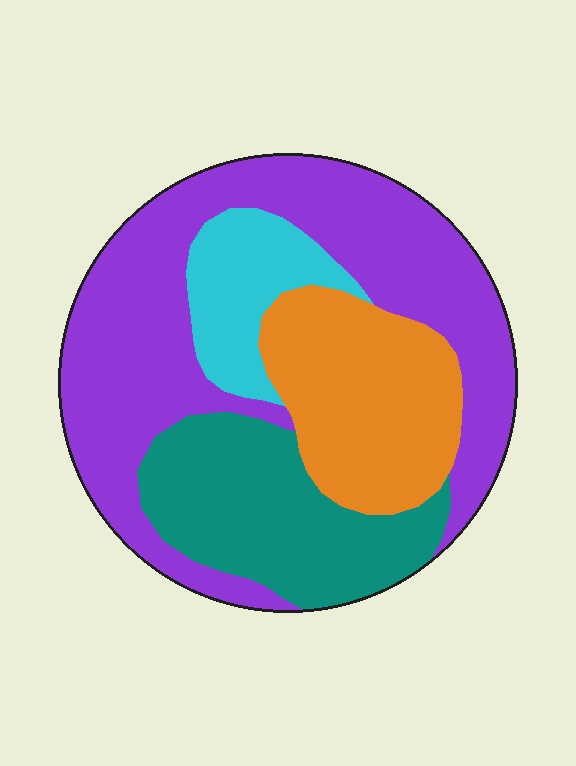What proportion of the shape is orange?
Orange covers roughly 20% of the shape.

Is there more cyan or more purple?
Purple.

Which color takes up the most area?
Purple, at roughly 45%.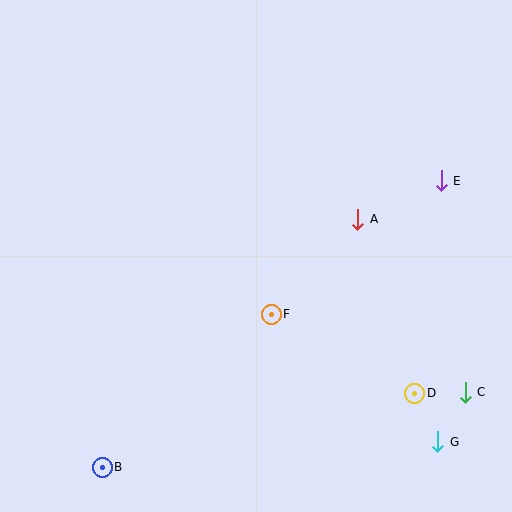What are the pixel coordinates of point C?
Point C is at (465, 392).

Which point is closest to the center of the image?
Point F at (271, 314) is closest to the center.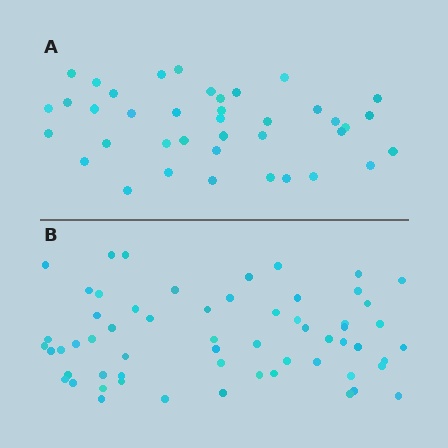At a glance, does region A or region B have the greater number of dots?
Region B (the bottom region) has more dots.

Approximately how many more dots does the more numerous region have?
Region B has approximately 20 more dots than region A.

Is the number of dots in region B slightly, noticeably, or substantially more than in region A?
Region B has substantially more. The ratio is roughly 1.5 to 1.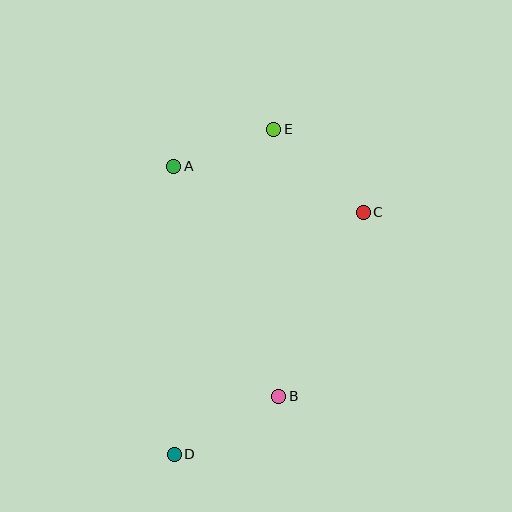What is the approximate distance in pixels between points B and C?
The distance between B and C is approximately 203 pixels.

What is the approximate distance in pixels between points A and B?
The distance between A and B is approximately 253 pixels.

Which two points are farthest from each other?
Points D and E are farthest from each other.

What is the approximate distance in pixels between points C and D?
The distance between C and D is approximately 307 pixels.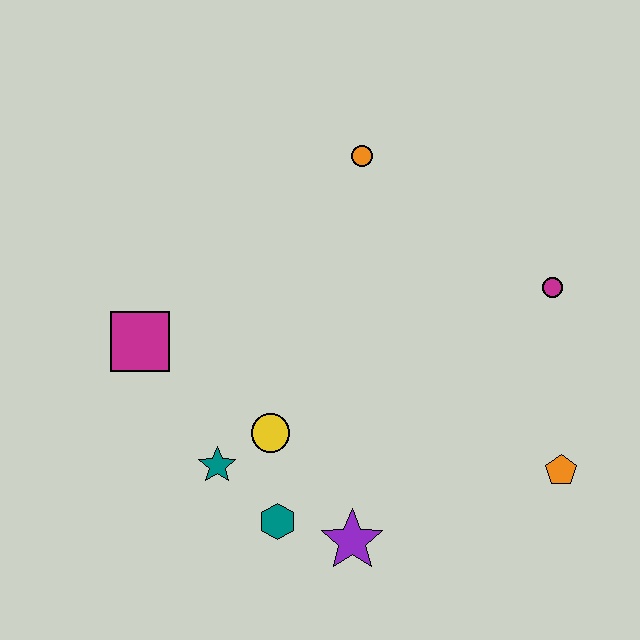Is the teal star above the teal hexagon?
Yes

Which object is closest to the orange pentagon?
The magenta circle is closest to the orange pentagon.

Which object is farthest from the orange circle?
The purple star is farthest from the orange circle.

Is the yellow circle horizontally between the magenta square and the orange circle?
Yes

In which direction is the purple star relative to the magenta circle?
The purple star is below the magenta circle.